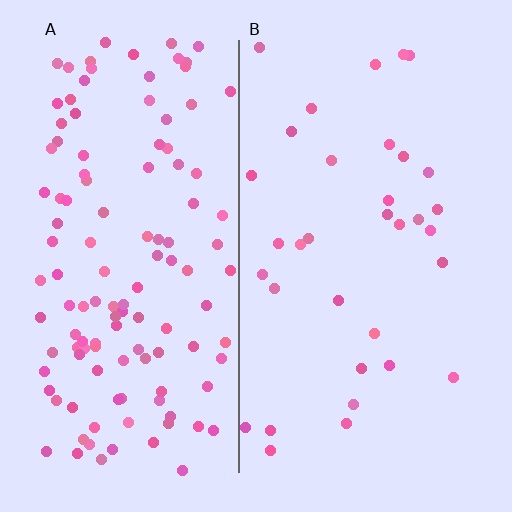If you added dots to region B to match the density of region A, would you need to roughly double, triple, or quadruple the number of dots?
Approximately quadruple.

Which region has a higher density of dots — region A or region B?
A (the left).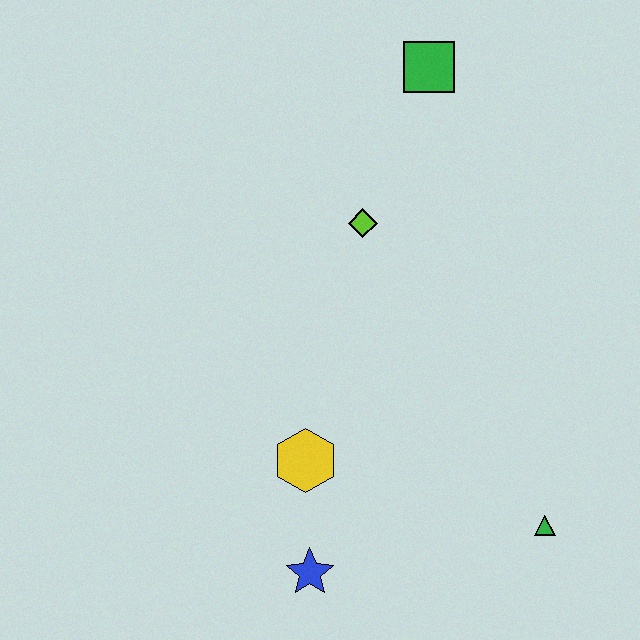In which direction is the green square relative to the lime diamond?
The green square is above the lime diamond.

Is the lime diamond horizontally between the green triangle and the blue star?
Yes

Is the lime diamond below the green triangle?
No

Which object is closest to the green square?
The lime diamond is closest to the green square.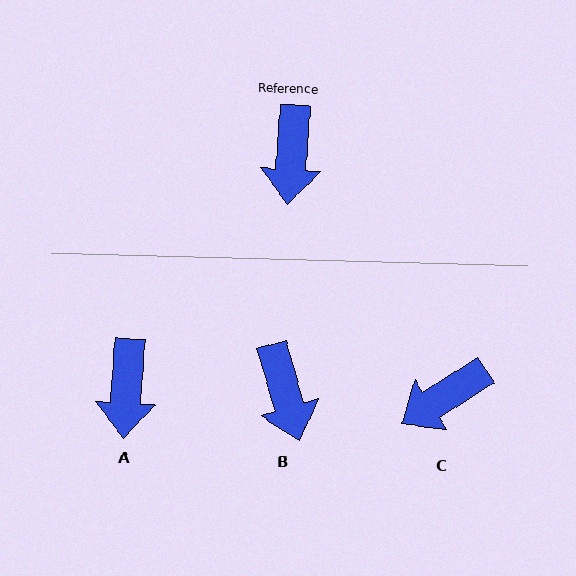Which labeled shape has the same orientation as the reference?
A.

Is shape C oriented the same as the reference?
No, it is off by about 54 degrees.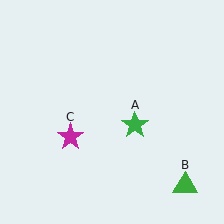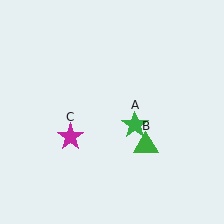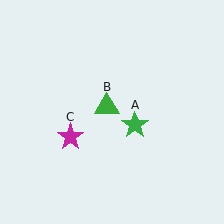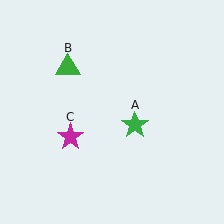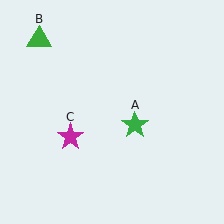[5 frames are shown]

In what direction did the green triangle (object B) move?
The green triangle (object B) moved up and to the left.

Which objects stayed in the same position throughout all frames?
Green star (object A) and magenta star (object C) remained stationary.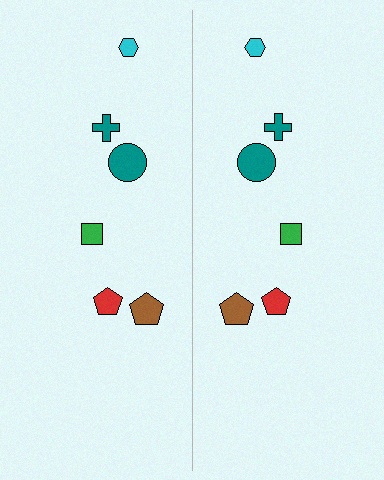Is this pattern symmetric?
Yes, this pattern has bilateral (reflection) symmetry.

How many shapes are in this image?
There are 12 shapes in this image.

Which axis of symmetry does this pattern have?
The pattern has a vertical axis of symmetry running through the center of the image.